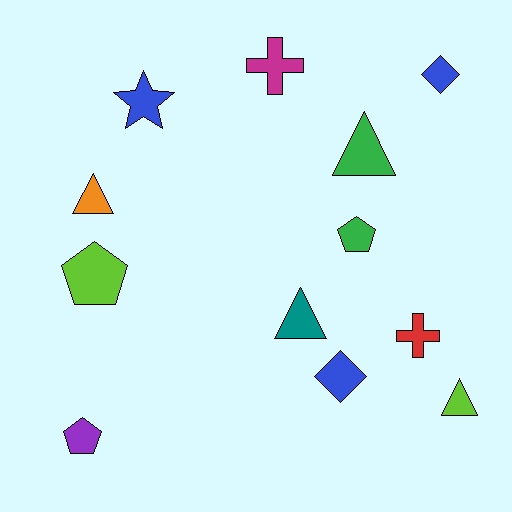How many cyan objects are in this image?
There are no cyan objects.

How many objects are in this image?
There are 12 objects.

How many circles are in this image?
There are no circles.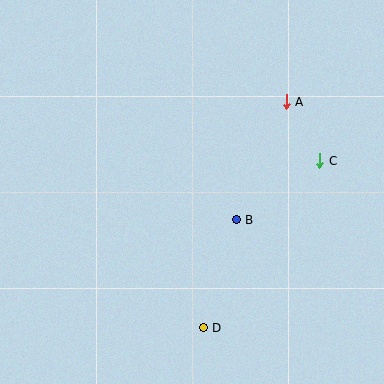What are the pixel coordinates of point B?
Point B is at (236, 220).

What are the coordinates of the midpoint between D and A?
The midpoint between D and A is at (245, 215).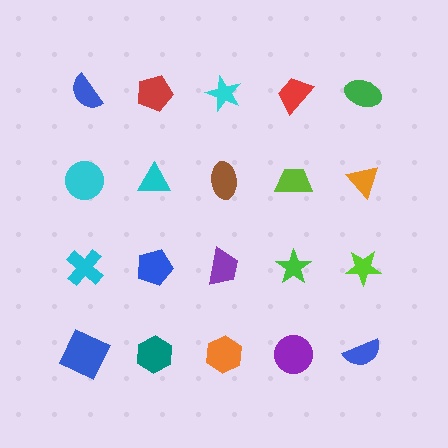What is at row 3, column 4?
A green star.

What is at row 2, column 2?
A cyan triangle.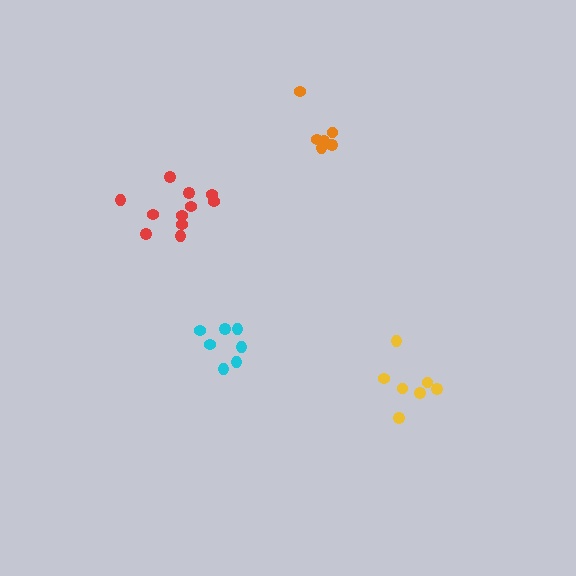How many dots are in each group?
Group 1: 7 dots, Group 2: 7 dots, Group 3: 6 dots, Group 4: 11 dots (31 total).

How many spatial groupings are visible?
There are 4 spatial groupings.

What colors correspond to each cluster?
The clusters are colored: cyan, yellow, orange, red.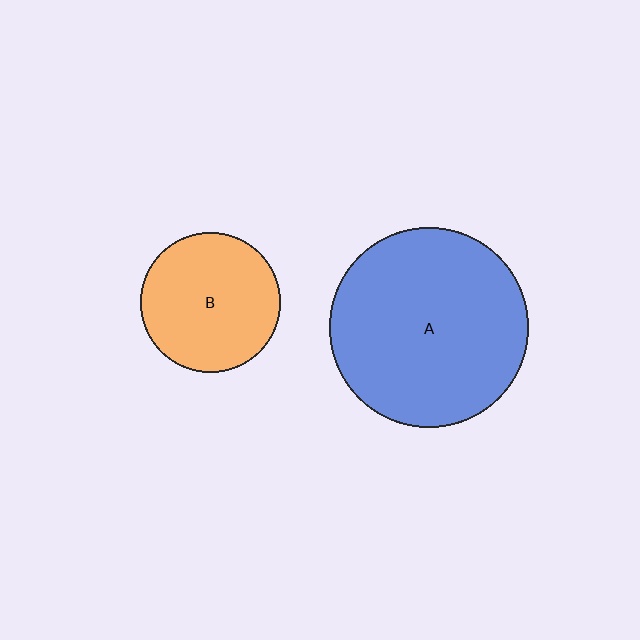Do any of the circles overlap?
No, none of the circles overlap.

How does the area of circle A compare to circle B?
Approximately 2.0 times.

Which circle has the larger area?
Circle A (blue).